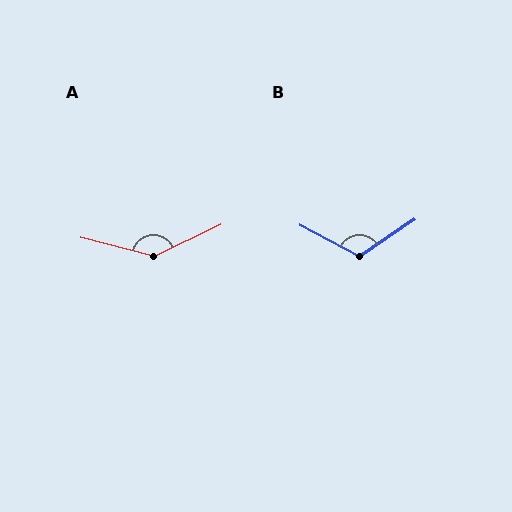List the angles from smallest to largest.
B (118°), A (140°).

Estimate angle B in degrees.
Approximately 118 degrees.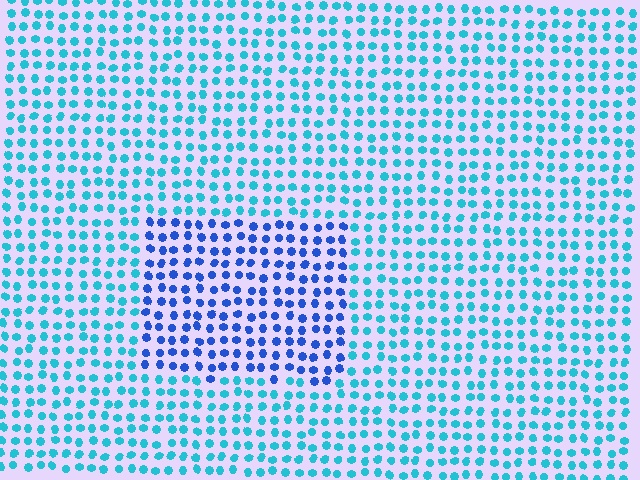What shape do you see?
I see a rectangle.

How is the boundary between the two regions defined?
The boundary is defined purely by a slight shift in hue (about 39 degrees). Spacing, size, and orientation are identical on both sides.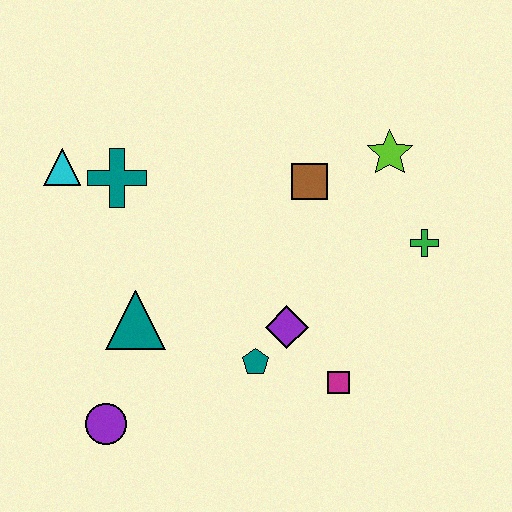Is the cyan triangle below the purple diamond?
No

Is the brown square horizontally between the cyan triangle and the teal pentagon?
No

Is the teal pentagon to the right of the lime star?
No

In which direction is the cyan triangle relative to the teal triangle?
The cyan triangle is above the teal triangle.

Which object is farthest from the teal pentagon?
The cyan triangle is farthest from the teal pentagon.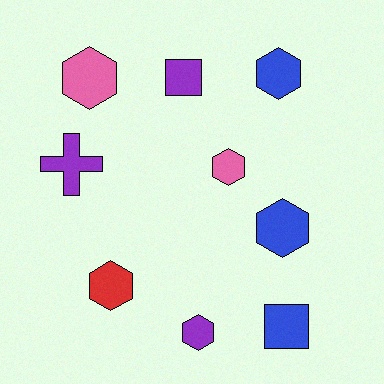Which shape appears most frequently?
Hexagon, with 6 objects.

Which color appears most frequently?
Purple, with 3 objects.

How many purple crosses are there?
There is 1 purple cross.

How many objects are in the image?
There are 9 objects.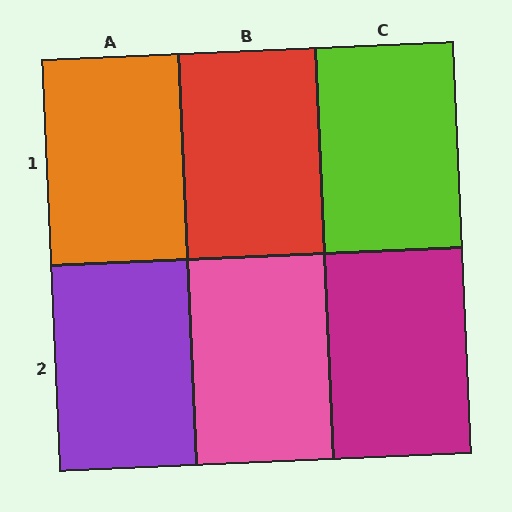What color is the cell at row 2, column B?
Pink.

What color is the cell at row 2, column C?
Magenta.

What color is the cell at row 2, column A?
Purple.